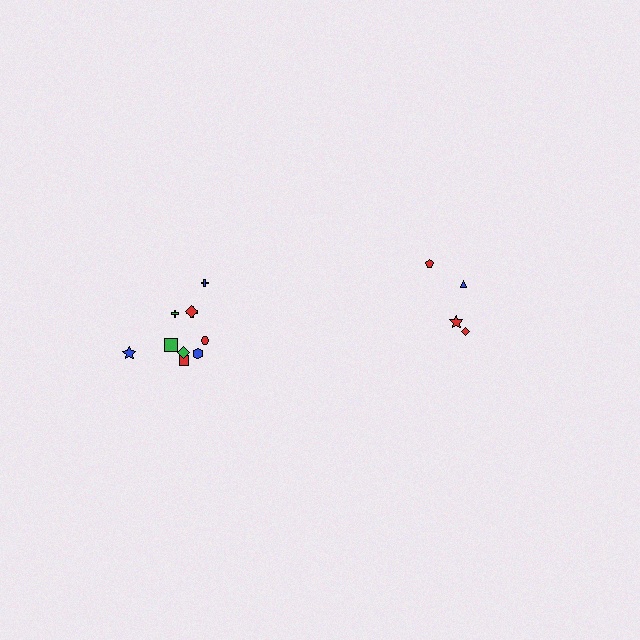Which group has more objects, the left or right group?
The left group.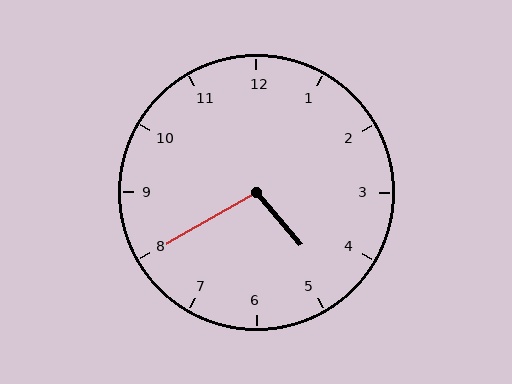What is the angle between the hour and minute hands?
Approximately 100 degrees.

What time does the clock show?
4:40.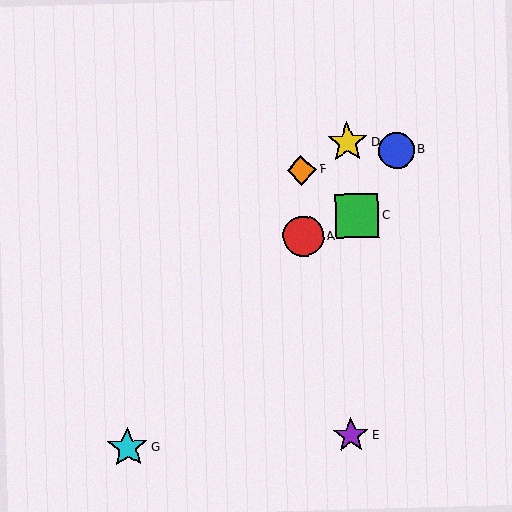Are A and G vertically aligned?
No, A is at x≈303 and G is at x≈128.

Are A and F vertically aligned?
Yes, both are at x≈303.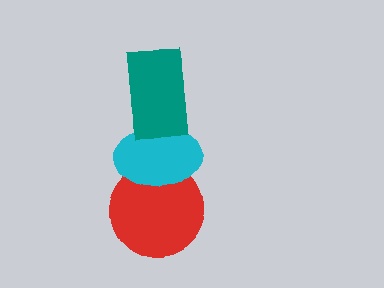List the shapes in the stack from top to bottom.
From top to bottom: the teal rectangle, the cyan ellipse, the red circle.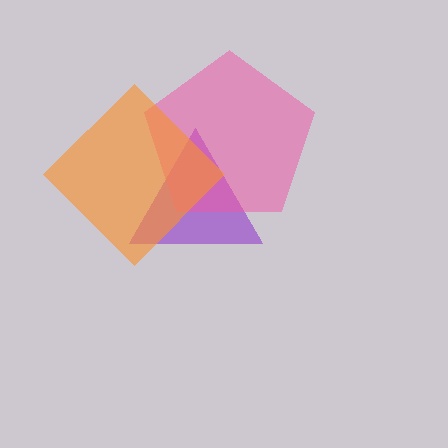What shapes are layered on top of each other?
The layered shapes are: a purple triangle, a pink pentagon, an orange diamond.